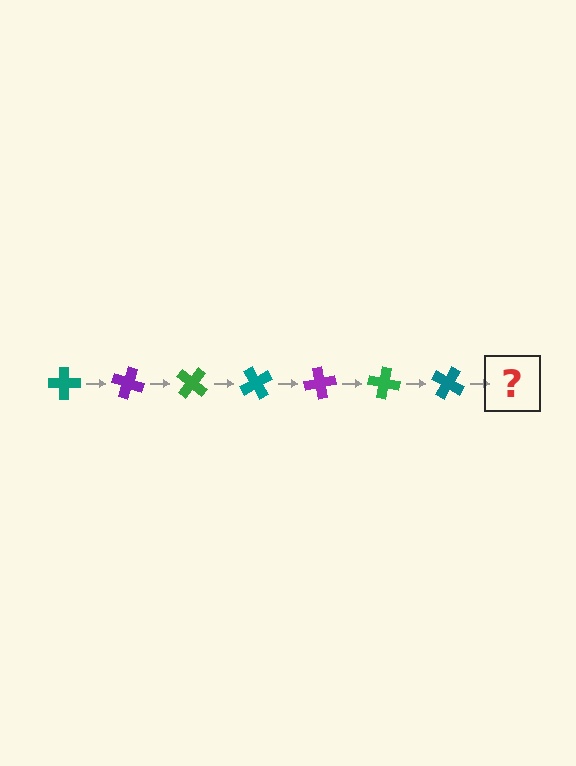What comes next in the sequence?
The next element should be a purple cross, rotated 140 degrees from the start.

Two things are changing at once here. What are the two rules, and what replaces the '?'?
The two rules are that it rotates 20 degrees each step and the color cycles through teal, purple, and green. The '?' should be a purple cross, rotated 140 degrees from the start.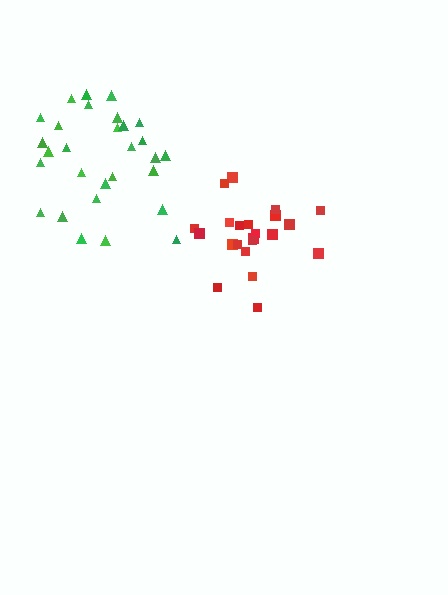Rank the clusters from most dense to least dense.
red, green.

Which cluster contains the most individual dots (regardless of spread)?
Green (29).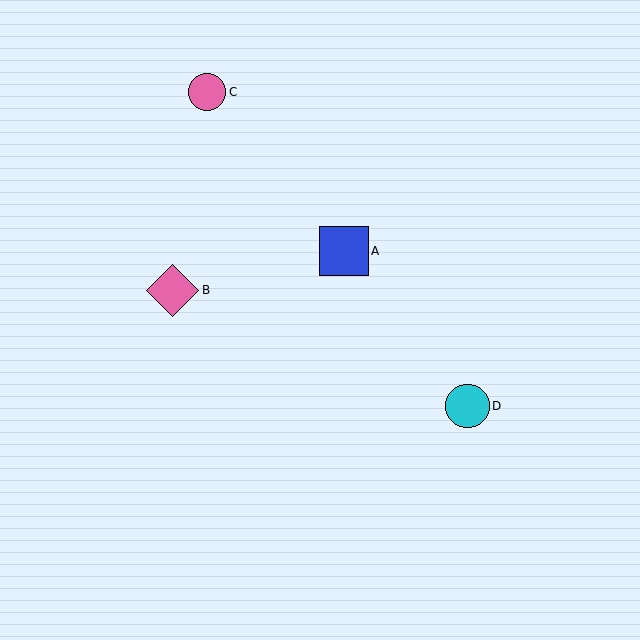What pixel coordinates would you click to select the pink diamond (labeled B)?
Click at (172, 290) to select the pink diamond B.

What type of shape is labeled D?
Shape D is a cyan circle.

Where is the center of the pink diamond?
The center of the pink diamond is at (172, 290).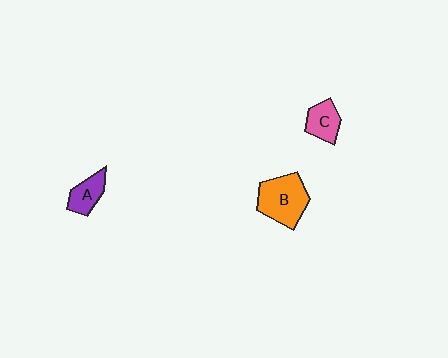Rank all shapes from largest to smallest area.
From largest to smallest: B (orange), A (purple), C (pink).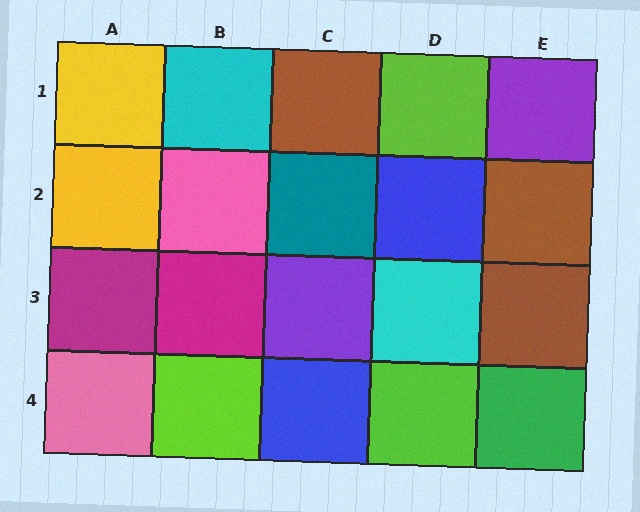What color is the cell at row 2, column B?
Pink.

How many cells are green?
1 cell is green.